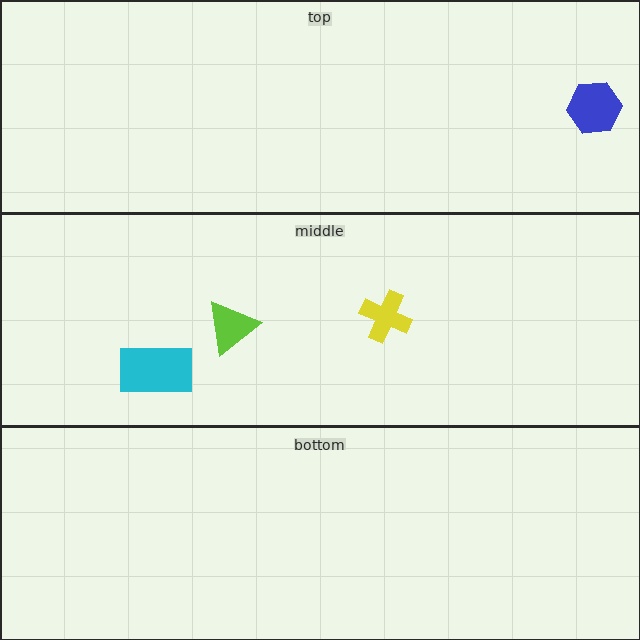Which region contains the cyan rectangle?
The middle region.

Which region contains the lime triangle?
The middle region.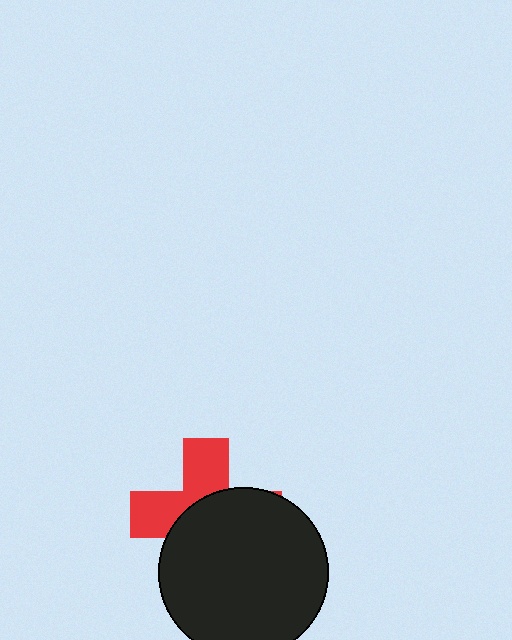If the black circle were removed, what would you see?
You would see the complete red cross.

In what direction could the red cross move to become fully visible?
The red cross could move up. That would shift it out from behind the black circle entirely.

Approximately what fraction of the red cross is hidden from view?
Roughly 58% of the red cross is hidden behind the black circle.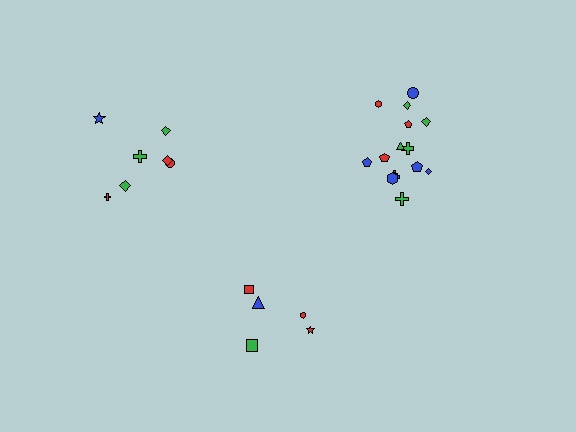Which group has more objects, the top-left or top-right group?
The top-right group.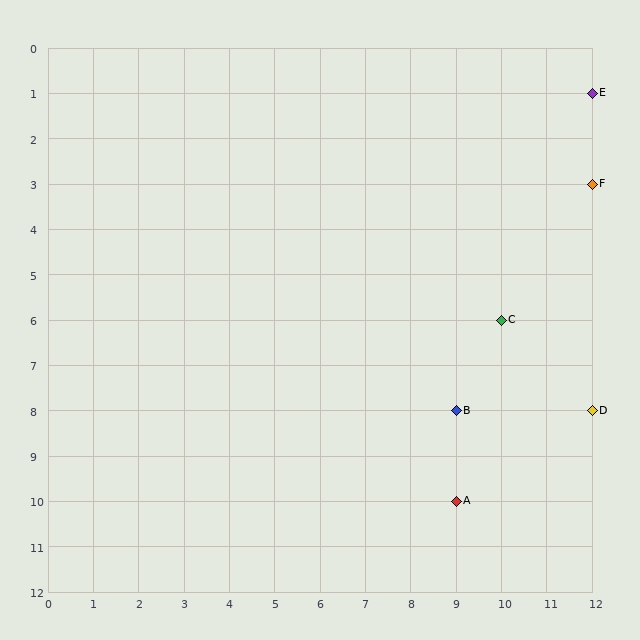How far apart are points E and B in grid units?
Points E and B are 3 columns and 7 rows apart (about 7.6 grid units diagonally).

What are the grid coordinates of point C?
Point C is at grid coordinates (10, 6).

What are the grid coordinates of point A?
Point A is at grid coordinates (9, 10).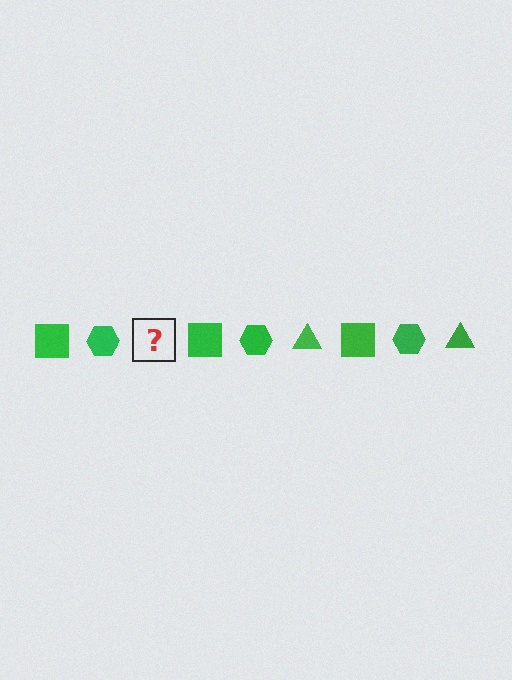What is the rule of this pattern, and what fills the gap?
The rule is that the pattern cycles through square, hexagon, triangle shapes in green. The gap should be filled with a green triangle.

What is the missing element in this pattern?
The missing element is a green triangle.